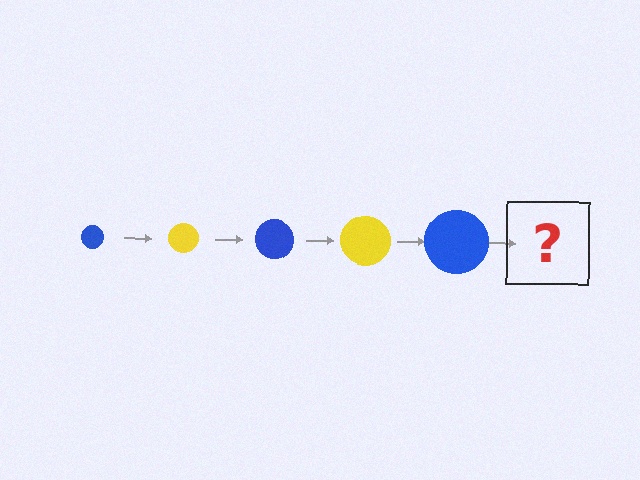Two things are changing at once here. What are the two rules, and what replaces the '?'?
The two rules are that the circle grows larger each step and the color cycles through blue and yellow. The '?' should be a yellow circle, larger than the previous one.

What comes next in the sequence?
The next element should be a yellow circle, larger than the previous one.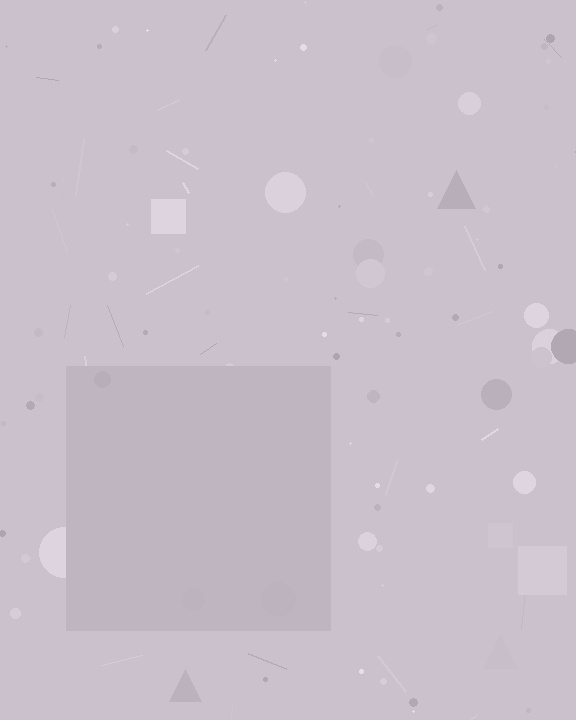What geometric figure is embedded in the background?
A square is embedded in the background.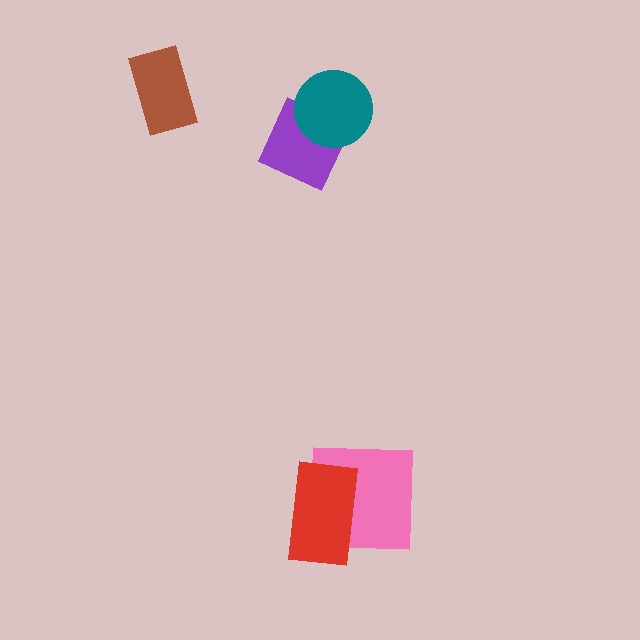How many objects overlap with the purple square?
1 object overlaps with the purple square.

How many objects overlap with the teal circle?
1 object overlaps with the teal circle.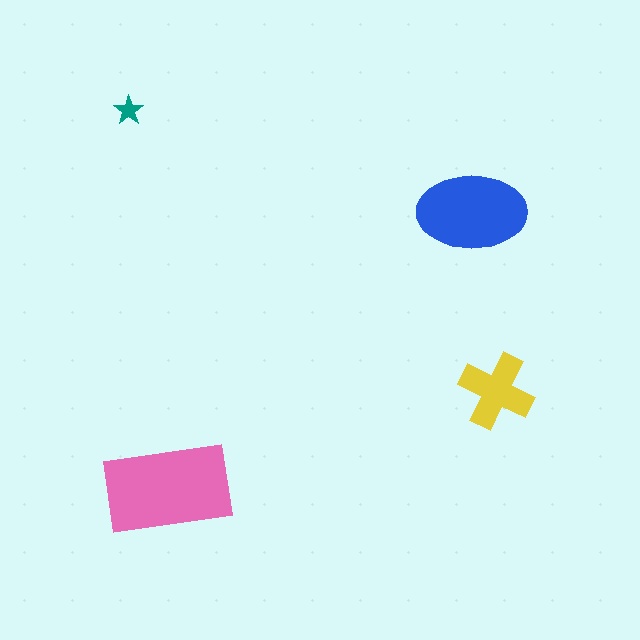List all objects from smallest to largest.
The teal star, the yellow cross, the blue ellipse, the pink rectangle.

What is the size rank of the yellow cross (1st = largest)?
3rd.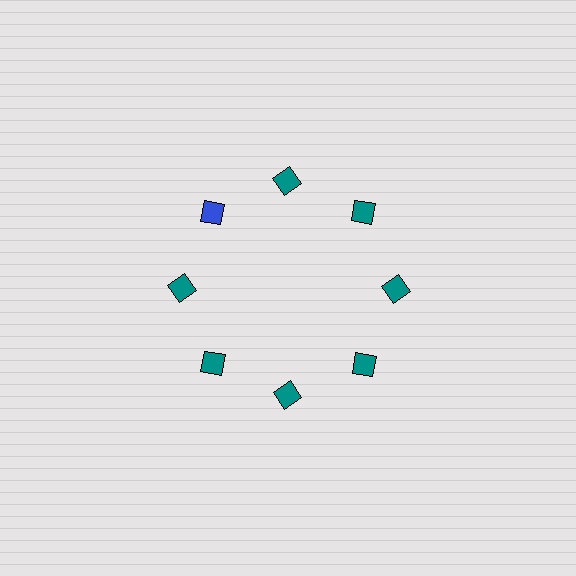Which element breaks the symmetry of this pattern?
The blue square at roughly the 10 o'clock position breaks the symmetry. All other shapes are teal squares.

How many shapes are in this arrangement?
There are 8 shapes arranged in a ring pattern.